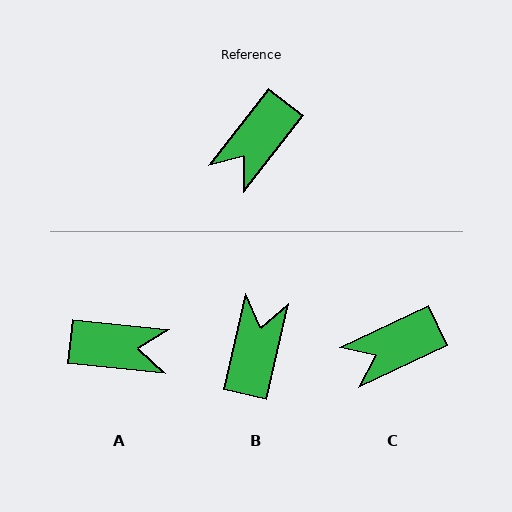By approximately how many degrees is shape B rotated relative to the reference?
Approximately 155 degrees clockwise.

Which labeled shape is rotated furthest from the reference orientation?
B, about 155 degrees away.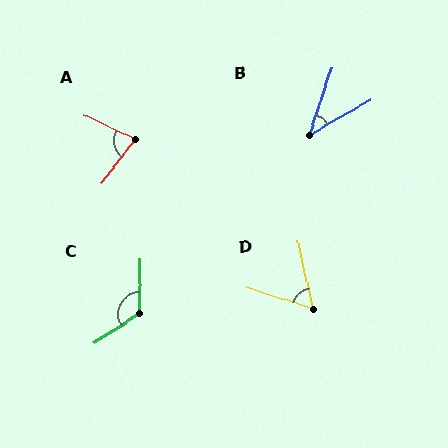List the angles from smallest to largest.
B (42°), D (60°), A (78°), C (123°).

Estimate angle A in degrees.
Approximately 78 degrees.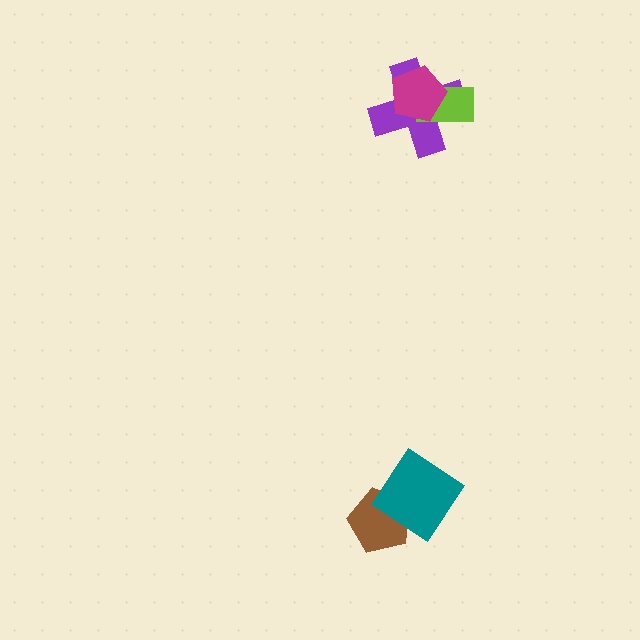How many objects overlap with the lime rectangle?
2 objects overlap with the lime rectangle.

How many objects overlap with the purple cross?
2 objects overlap with the purple cross.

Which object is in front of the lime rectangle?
The magenta pentagon is in front of the lime rectangle.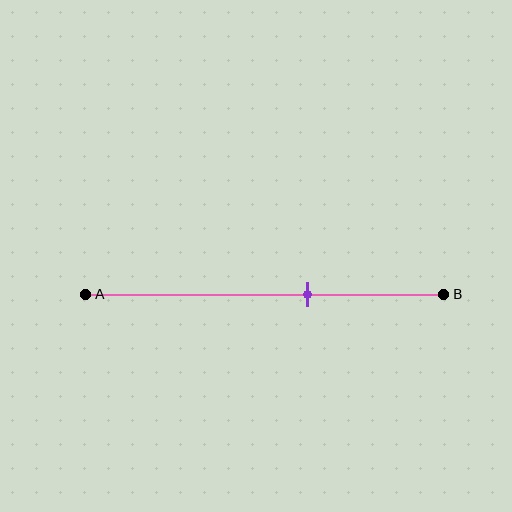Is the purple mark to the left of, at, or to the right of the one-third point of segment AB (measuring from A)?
The purple mark is to the right of the one-third point of segment AB.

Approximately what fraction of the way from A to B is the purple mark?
The purple mark is approximately 60% of the way from A to B.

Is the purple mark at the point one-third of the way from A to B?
No, the mark is at about 60% from A, not at the 33% one-third point.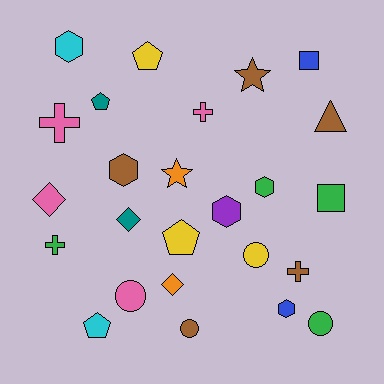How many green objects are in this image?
There are 4 green objects.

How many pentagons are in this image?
There are 4 pentagons.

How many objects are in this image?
There are 25 objects.